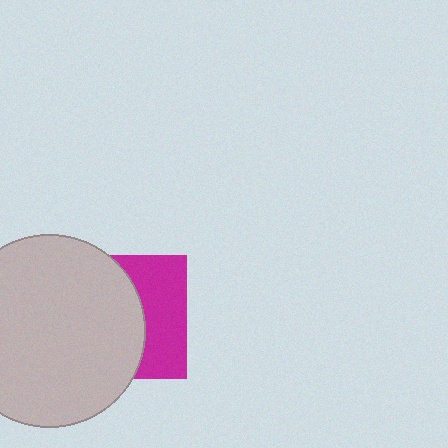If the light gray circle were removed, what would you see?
You would see the complete magenta square.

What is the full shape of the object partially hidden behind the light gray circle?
The partially hidden object is a magenta square.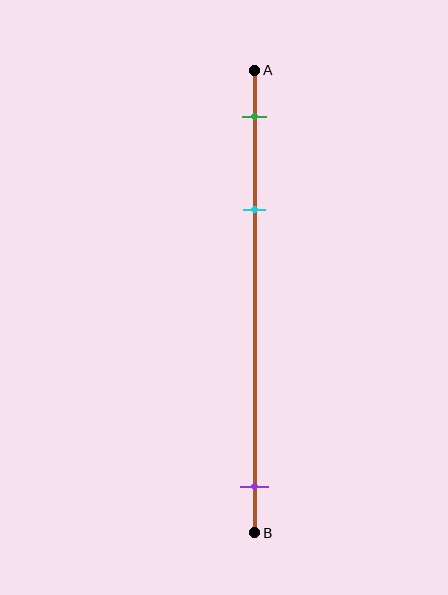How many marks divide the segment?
There are 3 marks dividing the segment.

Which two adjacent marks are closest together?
The green and cyan marks are the closest adjacent pair.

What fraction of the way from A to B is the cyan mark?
The cyan mark is approximately 30% (0.3) of the way from A to B.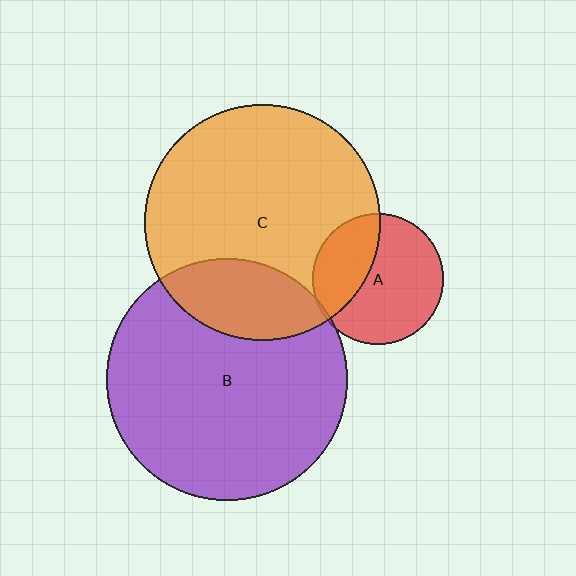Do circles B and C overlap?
Yes.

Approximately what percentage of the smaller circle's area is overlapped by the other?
Approximately 20%.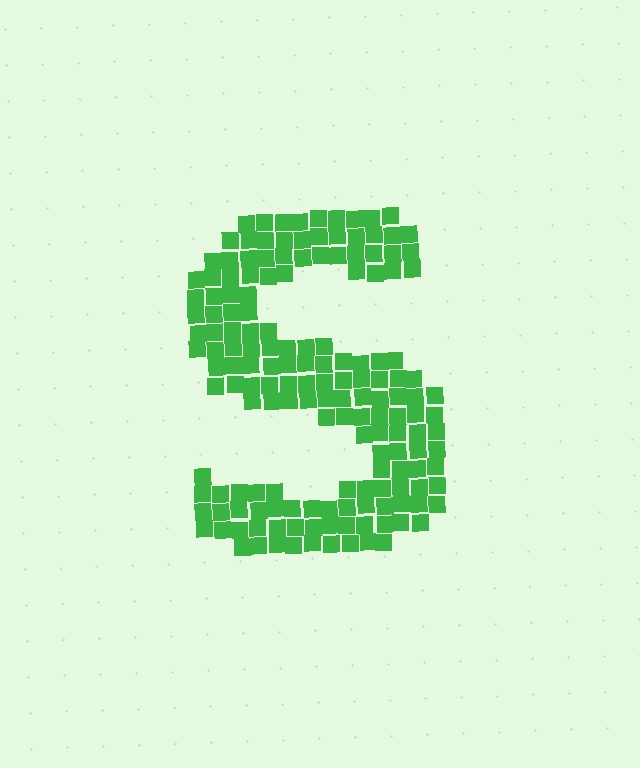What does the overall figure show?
The overall figure shows the letter S.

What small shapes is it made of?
It is made of small squares.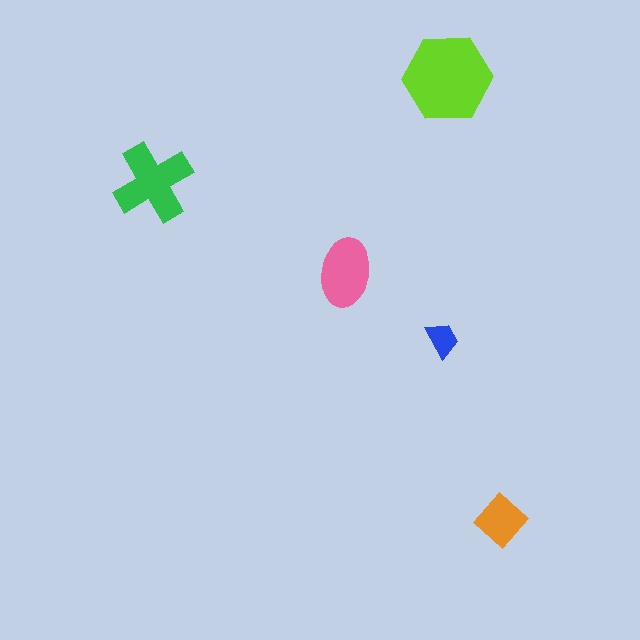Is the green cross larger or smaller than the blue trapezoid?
Larger.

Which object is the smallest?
The blue trapezoid.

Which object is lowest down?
The orange diamond is bottommost.